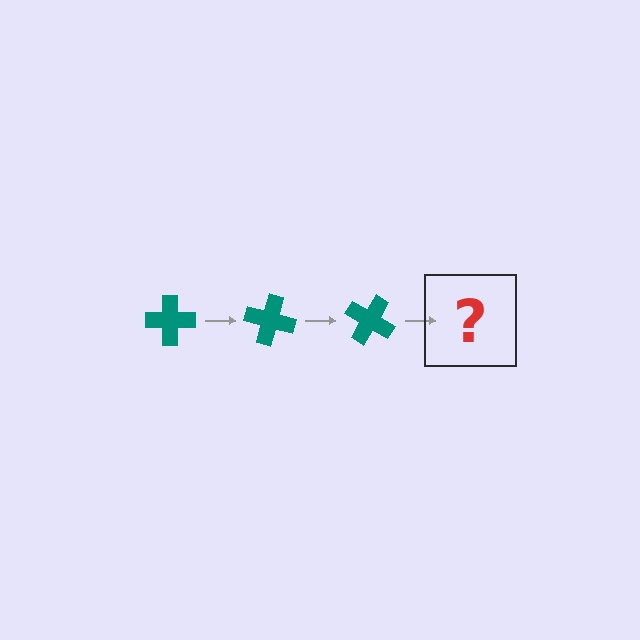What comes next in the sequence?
The next element should be a teal cross rotated 45 degrees.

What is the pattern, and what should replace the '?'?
The pattern is that the cross rotates 15 degrees each step. The '?' should be a teal cross rotated 45 degrees.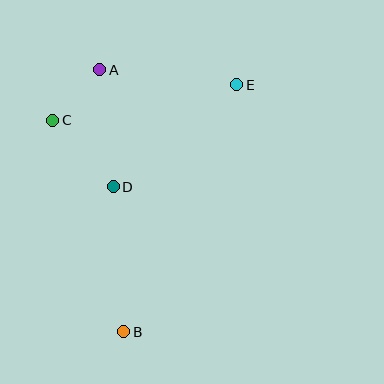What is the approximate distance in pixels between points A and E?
The distance between A and E is approximately 138 pixels.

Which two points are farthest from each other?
Points B and E are farthest from each other.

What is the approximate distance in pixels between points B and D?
The distance between B and D is approximately 145 pixels.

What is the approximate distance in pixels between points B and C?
The distance between B and C is approximately 223 pixels.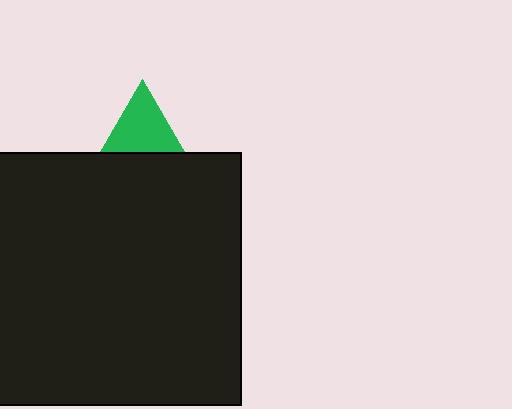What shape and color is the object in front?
The object in front is a black square.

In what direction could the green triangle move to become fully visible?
The green triangle could move up. That would shift it out from behind the black square entirely.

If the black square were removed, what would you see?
You would see the complete green triangle.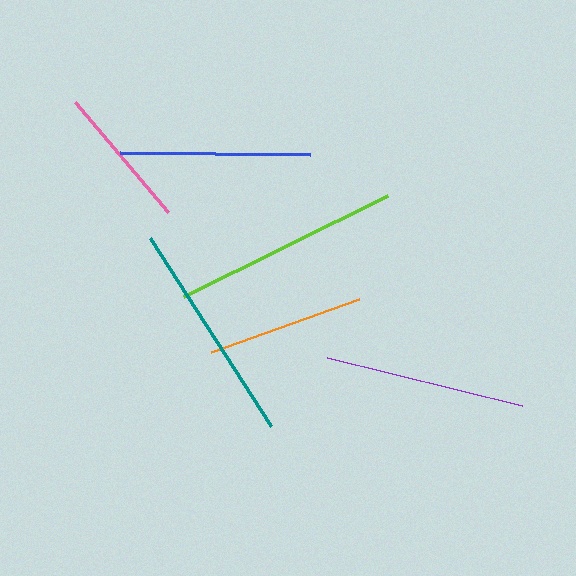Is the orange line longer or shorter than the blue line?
The blue line is longer than the orange line.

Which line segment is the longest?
The lime line is the longest at approximately 227 pixels.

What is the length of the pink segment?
The pink segment is approximately 144 pixels long.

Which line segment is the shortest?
The pink line is the shortest at approximately 144 pixels.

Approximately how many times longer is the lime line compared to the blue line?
The lime line is approximately 1.2 times the length of the blue line.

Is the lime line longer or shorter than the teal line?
The lime line is longer than the teal line.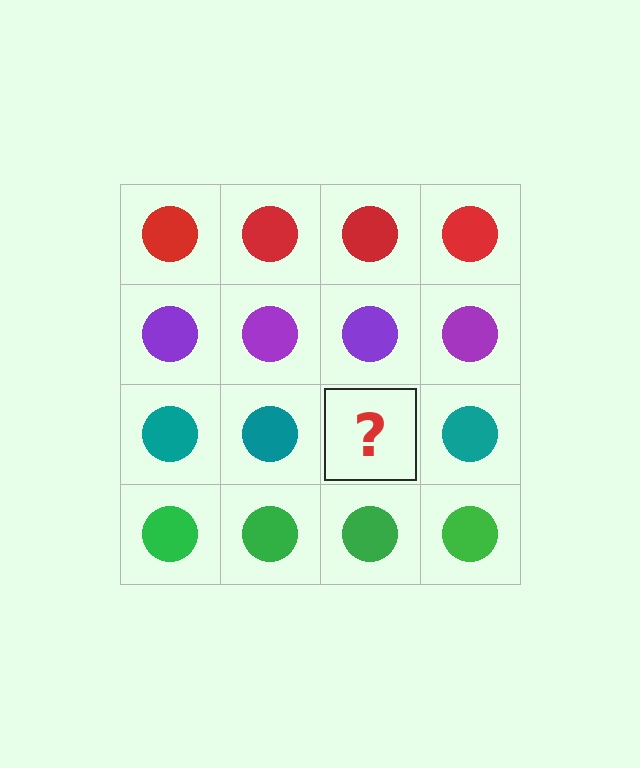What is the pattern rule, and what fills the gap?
The rule is that each row has a consistent color. The gap should be filled with a teal circle.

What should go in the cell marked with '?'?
The missing cell should contain a teal circle.